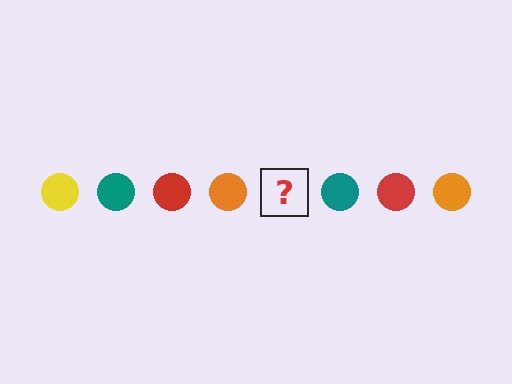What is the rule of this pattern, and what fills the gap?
The rule is that the pattern cycles through yellow, teal, red, orange circles. The gap should be filled with a yellow circle.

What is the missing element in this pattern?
The missing element is a yellow circle.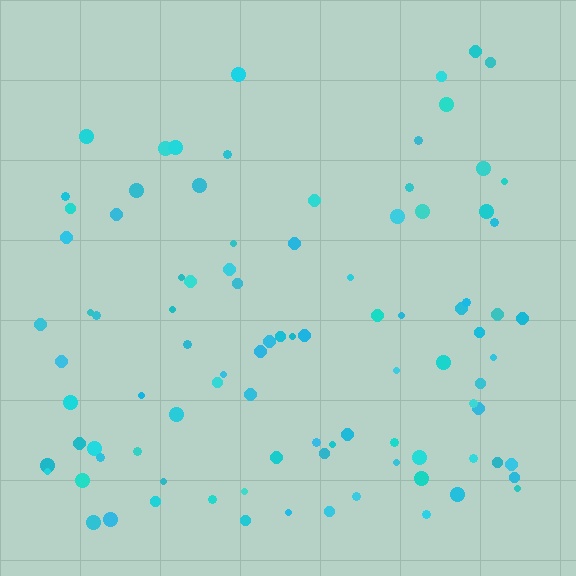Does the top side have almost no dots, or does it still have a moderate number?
Still a moderate number, just noticeably fewer than the bottom.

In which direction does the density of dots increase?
From top to bottom, with the bottom side densest.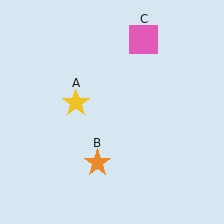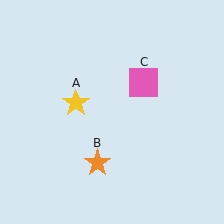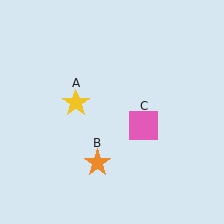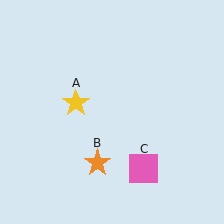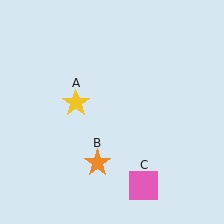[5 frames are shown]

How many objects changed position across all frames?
1 object changed position: pink square (object C).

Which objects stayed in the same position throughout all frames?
Yellow star (object A) and orange star (object B) remained stationary.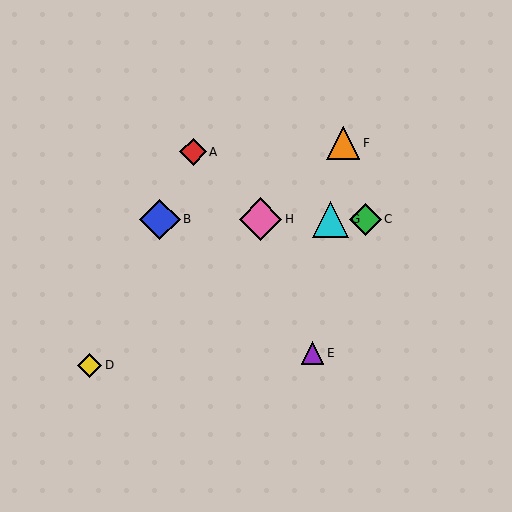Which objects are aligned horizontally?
Objects B, C, G, H are aligned horizontally.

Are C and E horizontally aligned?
No, C is at y≈219 and E is at y≈353.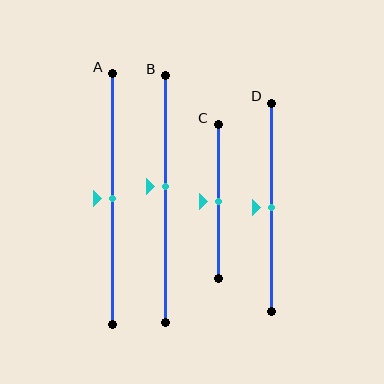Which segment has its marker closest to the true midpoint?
Segment A has its marker closest to the true midpoint.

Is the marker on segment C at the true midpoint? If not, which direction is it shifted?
Yes, the marker on segment C is at the true midpoint.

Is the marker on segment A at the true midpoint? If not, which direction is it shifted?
Yes, the marker on segment A is at the true midpoint.